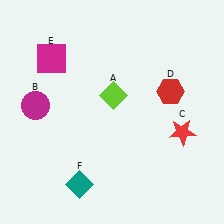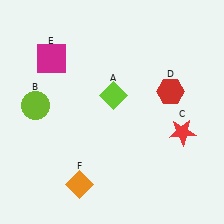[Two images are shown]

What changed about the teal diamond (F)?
In Image 1, F is teal. In Image 2, it changed to orange.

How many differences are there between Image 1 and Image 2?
There are 2 differences between the two images.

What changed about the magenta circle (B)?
In Image 1, B is magenta. In Image 2, it changed to lime.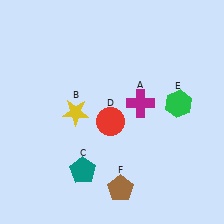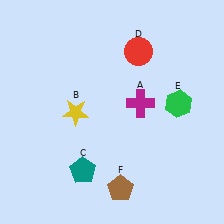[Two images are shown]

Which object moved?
The red circle (D) moved up.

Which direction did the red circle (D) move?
The red circle (D) moved up.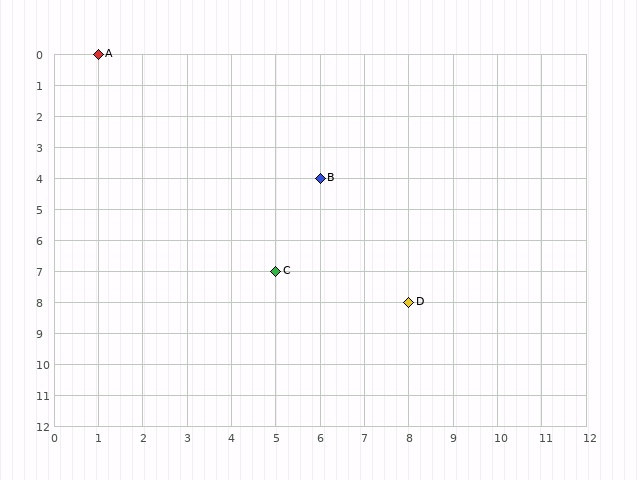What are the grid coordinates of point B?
Point B is at grid coordinates (6, 4).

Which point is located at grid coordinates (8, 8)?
Point D is at (8, 8).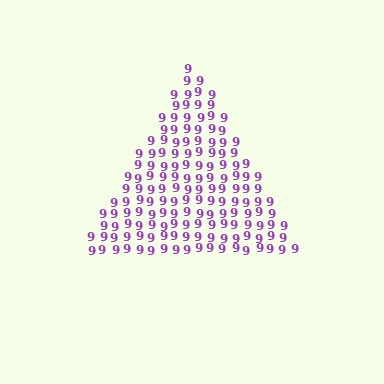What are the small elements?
The small elements are digit 9's.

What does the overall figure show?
The overall figure shows a triangle.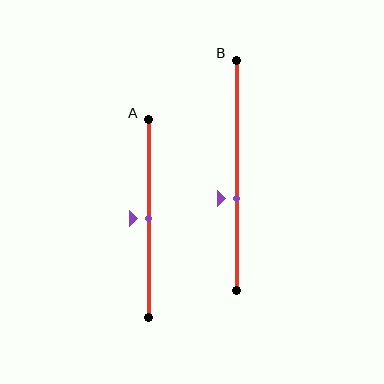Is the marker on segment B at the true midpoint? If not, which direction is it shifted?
No, the marker on segment B is shifted downward by about 10% of the segment length.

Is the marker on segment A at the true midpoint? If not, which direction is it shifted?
Yes, the marker on segment A is at the true midpoint.